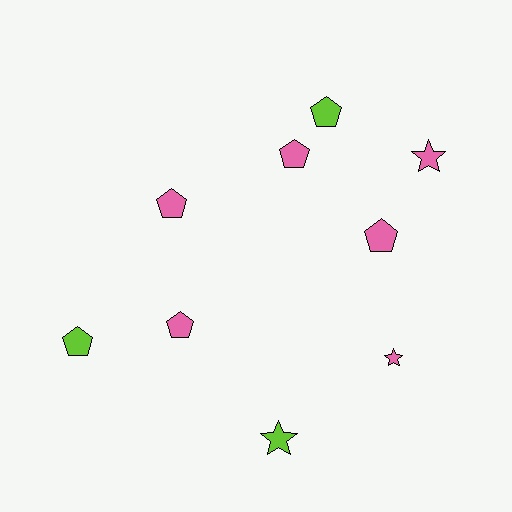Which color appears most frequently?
Pink, with 6 objects.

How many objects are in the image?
There are 9 objects.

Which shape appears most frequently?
Pentagon, with 6 objects.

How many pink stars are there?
There are 2 pink stars.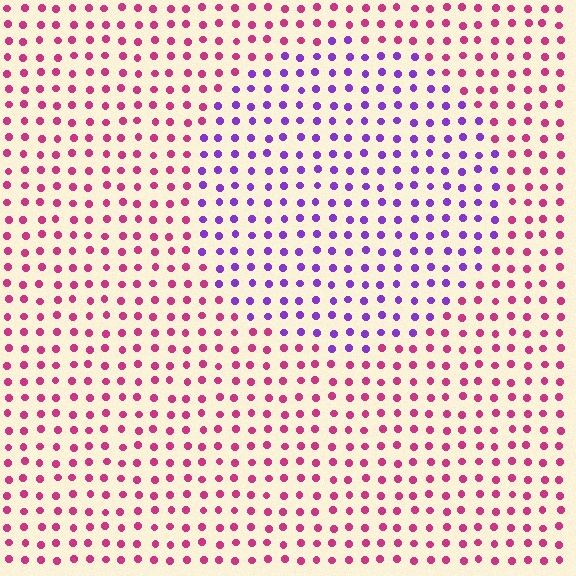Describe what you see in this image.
The image is filled with small magenta elements in a uniform arrangement. A circle-shaped region is visible where the elements are tinted to a slightly different hue, forming a subtle color boundary.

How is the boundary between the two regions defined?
The boundary is defined purely by a slight shift in hue (about 55 degrees). Spacing, size, and orientation are identical on both sides.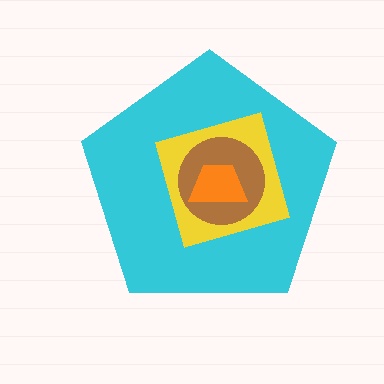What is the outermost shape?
The cyan pentagon.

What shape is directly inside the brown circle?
The orange trapezoid.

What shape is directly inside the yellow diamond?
The brown circle.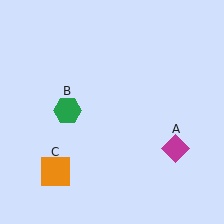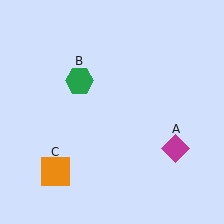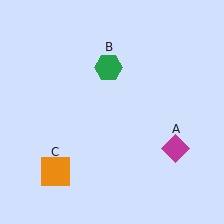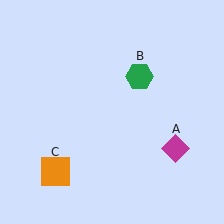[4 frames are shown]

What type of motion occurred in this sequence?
The green hexagon (object B) rotated clockwise around the center of the scene.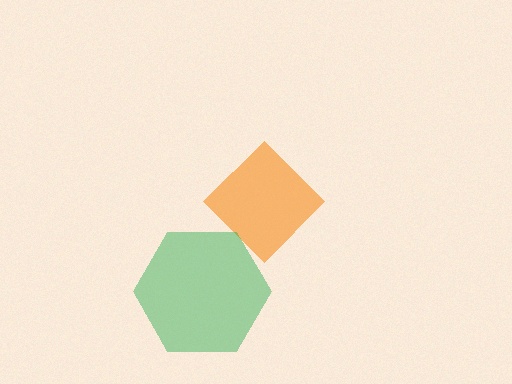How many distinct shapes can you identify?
There are 2 distinct shapes: an orange diamond, a green hexagon.